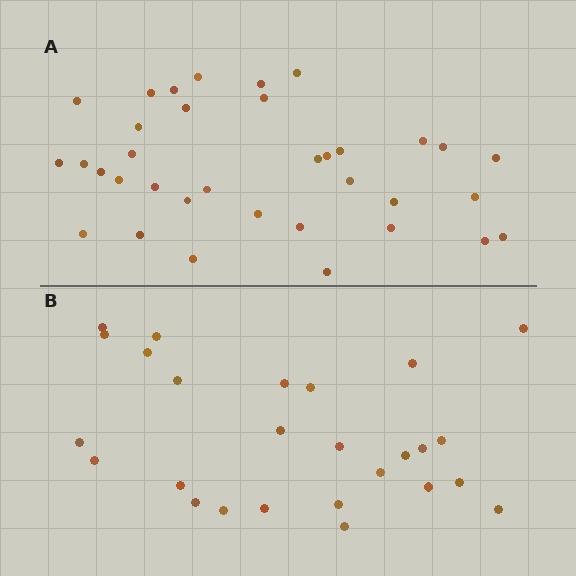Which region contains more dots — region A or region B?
Region A (the top region) has more dots.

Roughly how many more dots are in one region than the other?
Region A has roughly 8 or so more dots than region B.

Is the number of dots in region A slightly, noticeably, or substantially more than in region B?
Region A has noticeably more, but not dramatically so. The ratio is roughly 1.3 to 1.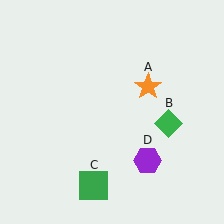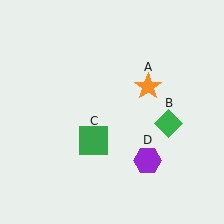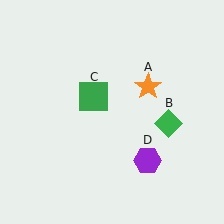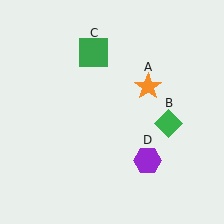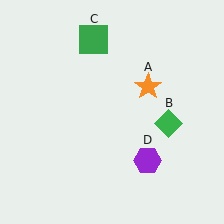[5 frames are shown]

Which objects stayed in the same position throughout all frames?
Orange star (object A) and green diamond (object B) and purple hexagon (object D) remained stationary.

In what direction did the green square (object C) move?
The green square (object C) moved up.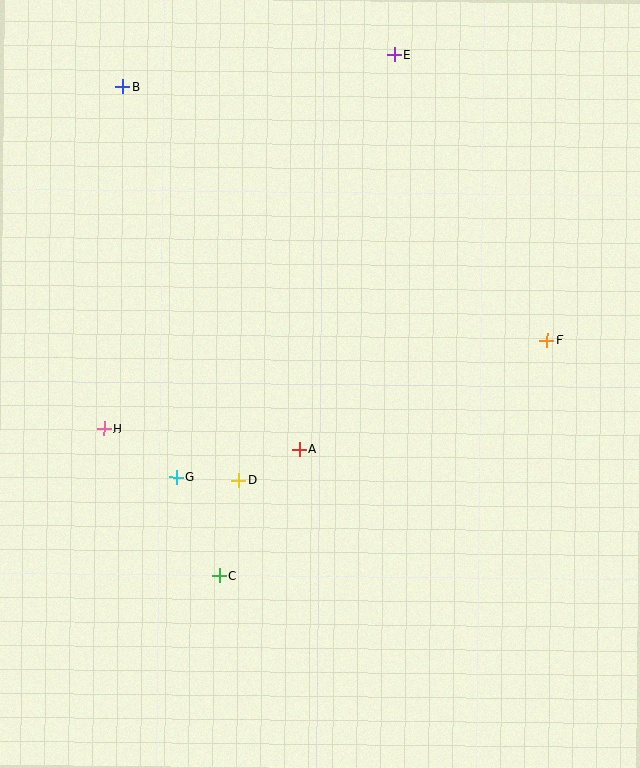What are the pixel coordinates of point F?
Point F is at (547, 340).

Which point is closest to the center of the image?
Point A at (300, 449) is closest to the center.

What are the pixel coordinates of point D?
Point D is at (239, 480).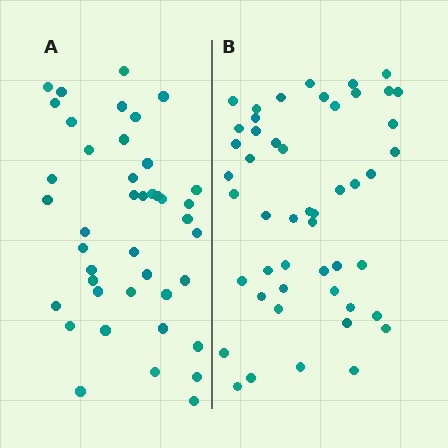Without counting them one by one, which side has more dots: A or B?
Region B (the right region) has more dots.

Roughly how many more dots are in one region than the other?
Region B has roughly 8 or so more dots than region A.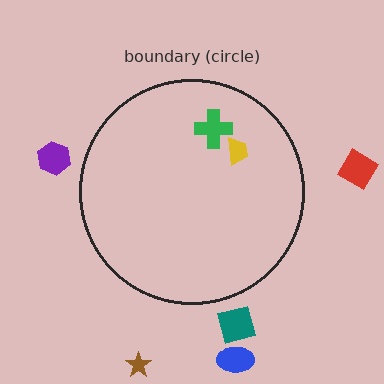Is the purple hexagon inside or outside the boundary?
Outside.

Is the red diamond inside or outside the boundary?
Outside.